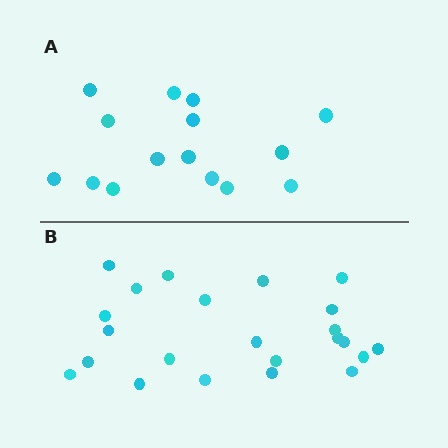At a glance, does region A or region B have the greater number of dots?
Region B (the bottom region) has more dots.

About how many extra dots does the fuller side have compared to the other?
Region B has roughly 8 or so more dots than region A.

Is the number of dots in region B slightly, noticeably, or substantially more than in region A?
Region B has substantially more. The ratio is roughly 1.5 to 1.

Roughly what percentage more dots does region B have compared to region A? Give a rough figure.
About 55% more.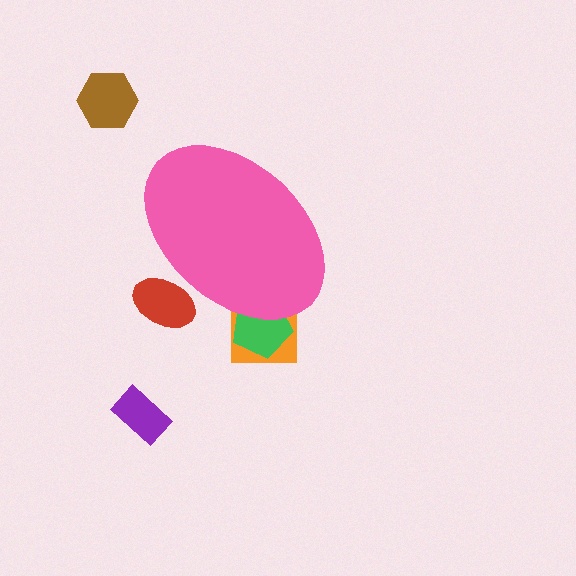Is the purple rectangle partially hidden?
No, the purple rectangle is fully visible.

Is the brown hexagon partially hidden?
No, the brown hexagon is fully visible.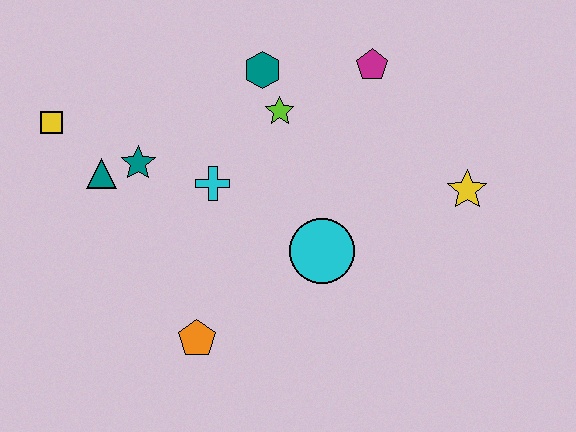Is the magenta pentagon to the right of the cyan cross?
Yes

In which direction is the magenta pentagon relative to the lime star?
The magenta pentagon is to the right of the lime star.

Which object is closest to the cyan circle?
The cyan cross is closest to the cyan circle.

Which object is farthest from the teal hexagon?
The orange pentagon is farthest from the teal hexagon.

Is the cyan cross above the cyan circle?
Yes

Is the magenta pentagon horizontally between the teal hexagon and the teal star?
No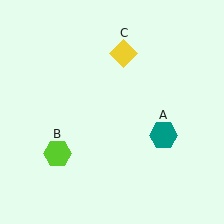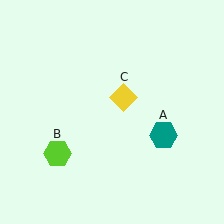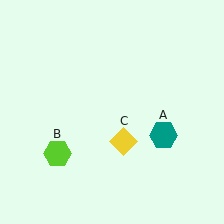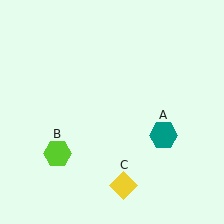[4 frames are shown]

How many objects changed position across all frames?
1 object changed position: yellow diamond (object C).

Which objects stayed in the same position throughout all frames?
Teal hexagon (object A) and lime hexagon (object B) remained stationary.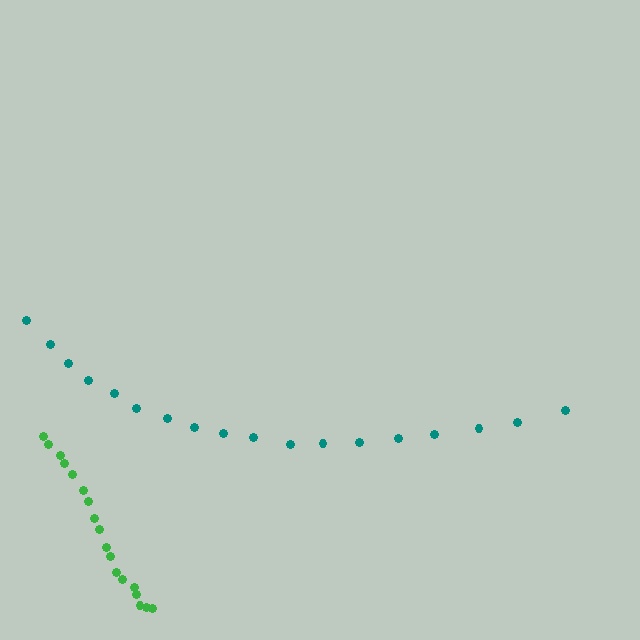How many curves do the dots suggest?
There are 2 distinct paths.